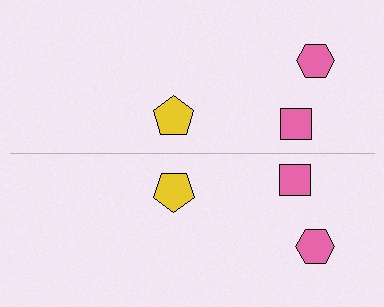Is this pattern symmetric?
Yes, this pattern has bilateral (reflection) symmetry.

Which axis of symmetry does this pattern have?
The pattern has a horizontal axis of symmetry running through the center of the image.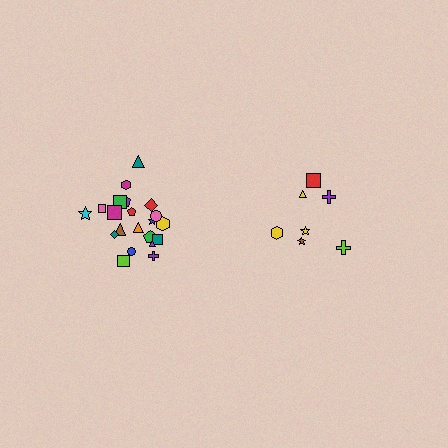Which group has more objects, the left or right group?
The left group.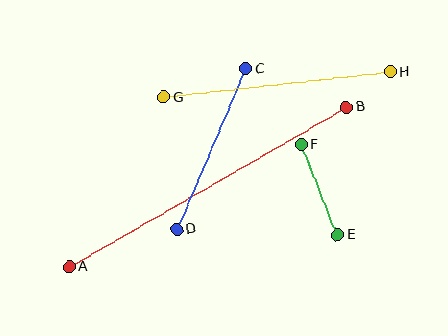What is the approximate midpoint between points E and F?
The midpoint is at approximately (319, 190) pixels.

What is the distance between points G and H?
The distance is approximately 228 pixels.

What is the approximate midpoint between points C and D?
The midpoint is at approximately (211, 149) pixels.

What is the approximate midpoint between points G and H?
The midpoint is at approximately (277, 85) pixels.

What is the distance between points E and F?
The distance is approximately 97 pixels.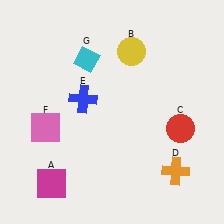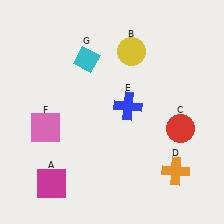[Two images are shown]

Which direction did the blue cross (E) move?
The blue cross (E) moved right.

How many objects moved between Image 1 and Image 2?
1 object moved between the two images.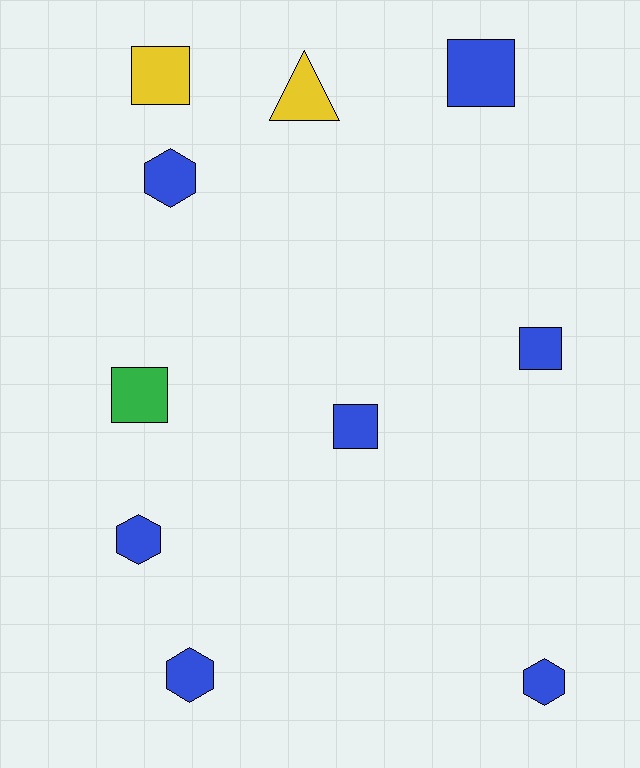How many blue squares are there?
There are 3 blue squares.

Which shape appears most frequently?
Square, with 5 objects.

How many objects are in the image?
There are 10 objects.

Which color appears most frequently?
Blue, with 7 objects.